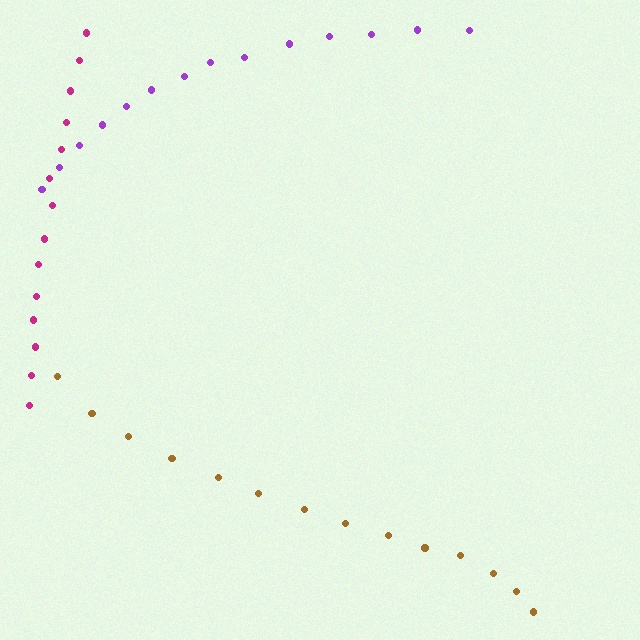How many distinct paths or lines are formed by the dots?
There are 3 distinct paths.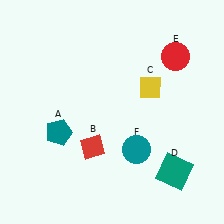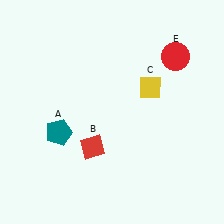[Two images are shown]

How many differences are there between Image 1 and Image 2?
There are 2 differences between the two images.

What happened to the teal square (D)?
The teal square (D) was removed in Image 2. It was in the bottom-right area of Image 1.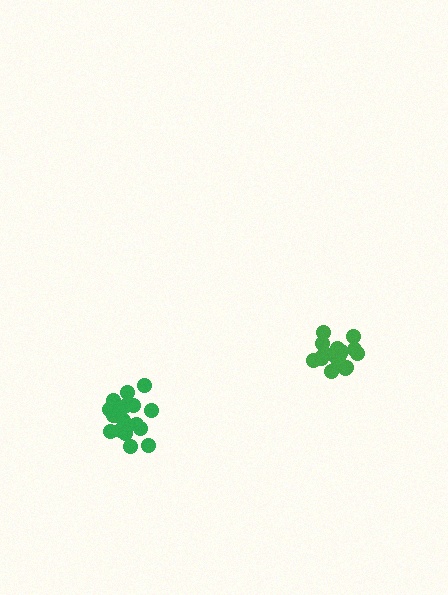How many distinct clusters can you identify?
There are 2 distinct clusters.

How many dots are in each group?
Group 1: 17 dots, Group 2: 18 dots (35 total).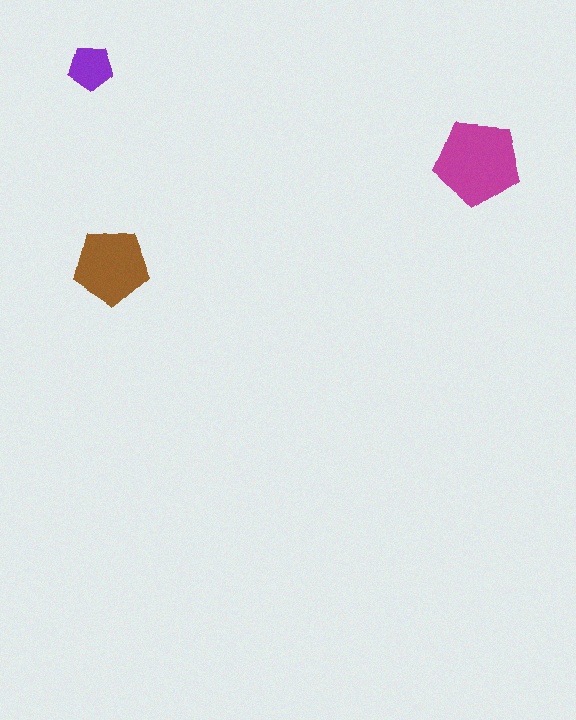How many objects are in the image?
There are 3 objects in the image.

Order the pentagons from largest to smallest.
the magenta one, the brown one, the purple one.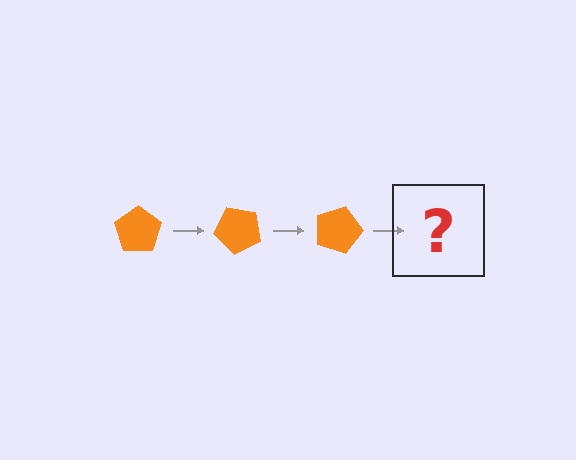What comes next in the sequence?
The next element should be an orange pentagon rotated 135 degrees.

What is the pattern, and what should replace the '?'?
The pattern is that the pentagon rotates 45 degrees each step. The '?' should be an orange pentagon rotated 135 degrees.